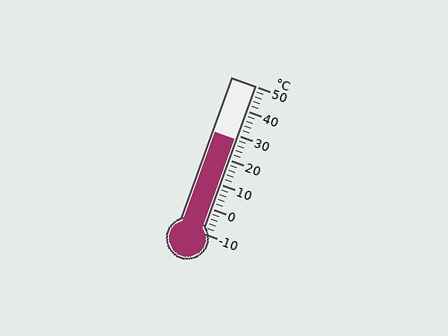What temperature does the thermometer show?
The thermometer shows approximately 28°C.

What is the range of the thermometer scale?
The thermometer scale ranges from -10°C to 50°C.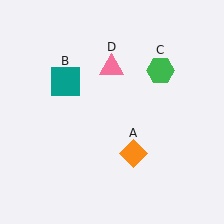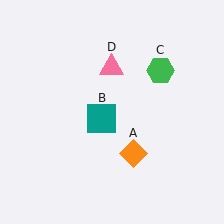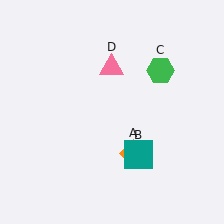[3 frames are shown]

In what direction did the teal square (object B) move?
The teal square (object B) moved down and to the right.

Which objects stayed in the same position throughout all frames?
Orange diamond (object A) and green hexagon (object C) and pink triangle (object D) remained stationary.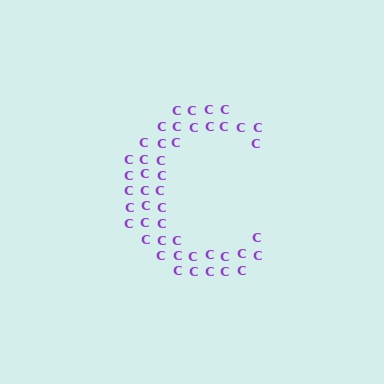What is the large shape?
The large shape is the letter C.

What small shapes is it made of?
It is made of small letter C's.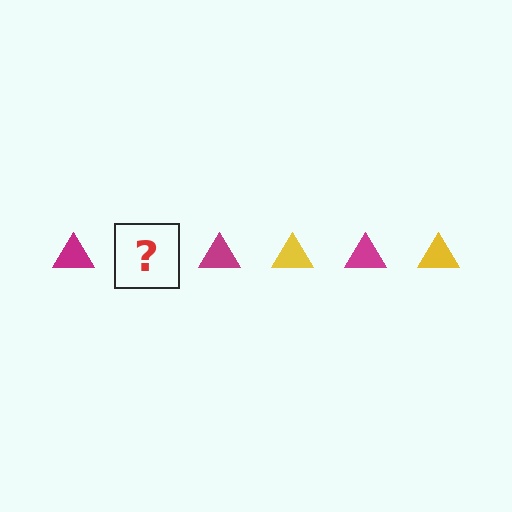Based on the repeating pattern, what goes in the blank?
The blank should be a yellow triangle.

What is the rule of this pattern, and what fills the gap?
The rule is that the pattern cycles through magenta, yellow triangles. The gap should be filled with a yellow triangle.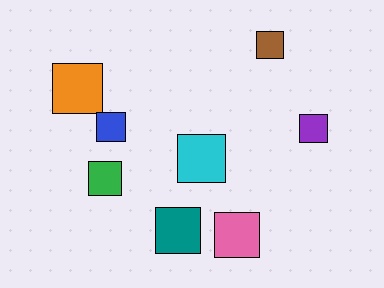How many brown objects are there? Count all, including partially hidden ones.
There is 1 brown object.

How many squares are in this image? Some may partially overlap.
There are 8 squares.